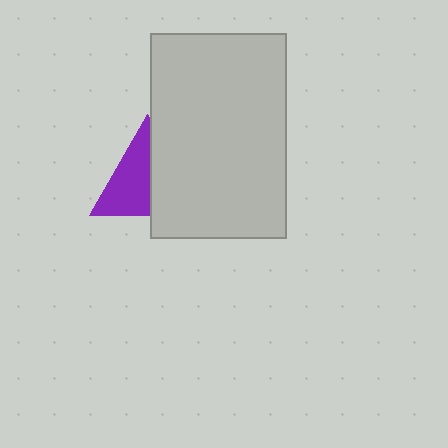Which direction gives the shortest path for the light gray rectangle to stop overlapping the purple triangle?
Moving right gives the shortest separation.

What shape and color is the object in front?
The object in front is a light gray rectangle.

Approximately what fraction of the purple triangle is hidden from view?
Roughly 47% of the purple triangle is hidden behind the light gray rectangle.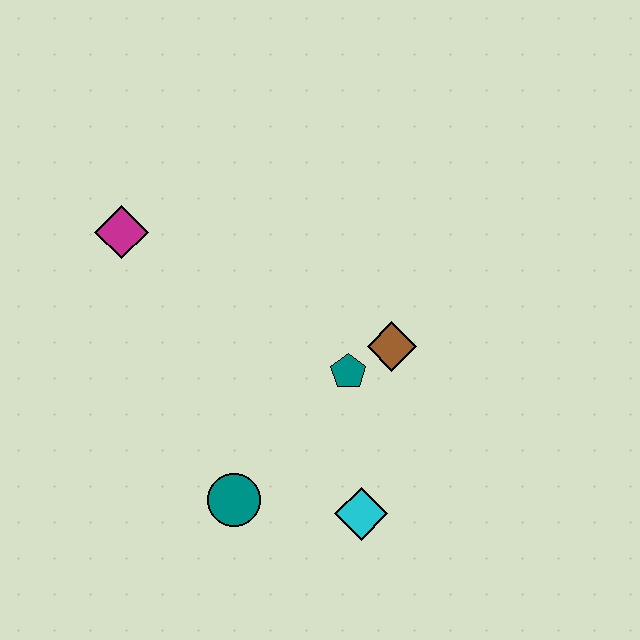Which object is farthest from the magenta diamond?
The cyan diamond is farthest from the magenta diamond.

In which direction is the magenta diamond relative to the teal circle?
The magenta diamond is above the teal circle.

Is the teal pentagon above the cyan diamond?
Yes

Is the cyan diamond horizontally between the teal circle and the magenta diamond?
No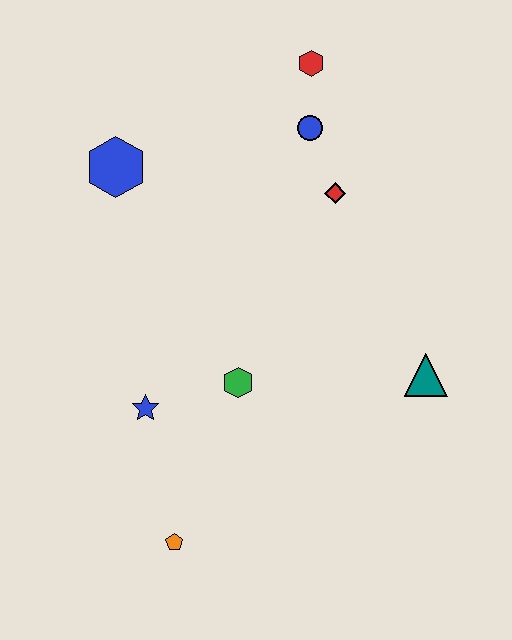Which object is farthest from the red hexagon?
The orange pentagon is farthest from the red hexagon.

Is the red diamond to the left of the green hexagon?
No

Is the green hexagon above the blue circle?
No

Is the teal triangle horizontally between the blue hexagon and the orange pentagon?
No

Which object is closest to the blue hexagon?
The blue circle is closest to the blue hexagon.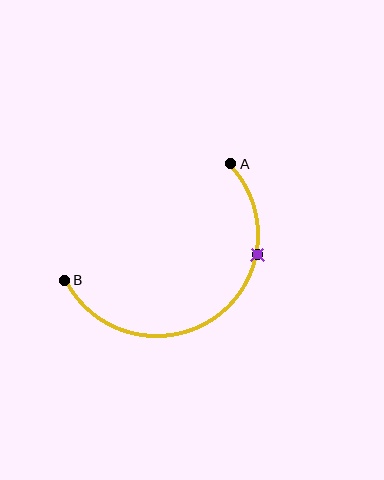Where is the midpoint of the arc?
The arc midpoint is the point on the curve farthest from the straight line joining A and B. It sits below and to the right of that line.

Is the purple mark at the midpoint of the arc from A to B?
No. The purple mark lies on the arc but is closer to endpoint A. The arc midpoint would be at the point on the curve equidistant along the arc from both A and B.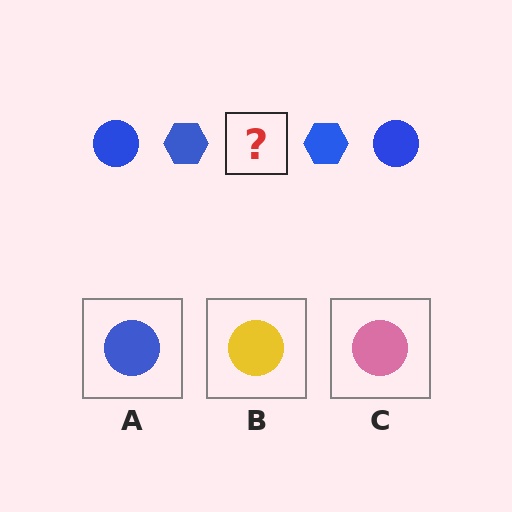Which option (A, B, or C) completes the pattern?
A.